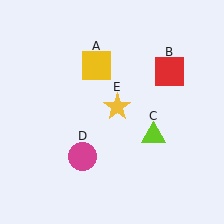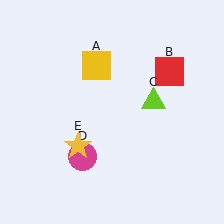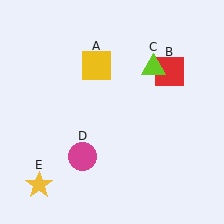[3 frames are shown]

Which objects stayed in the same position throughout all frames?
Yellow square (object A) and red square (object B) and magenta circle (object D) remained stationary.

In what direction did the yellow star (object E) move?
The yellow star (object E) moved down and to the left.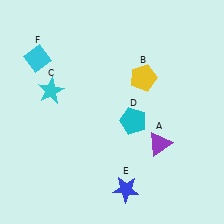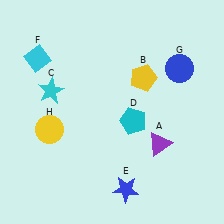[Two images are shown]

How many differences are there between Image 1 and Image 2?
There are 2 differences between the two images.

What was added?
A blue circle (G), a yellow circle (H) were added in Image 2.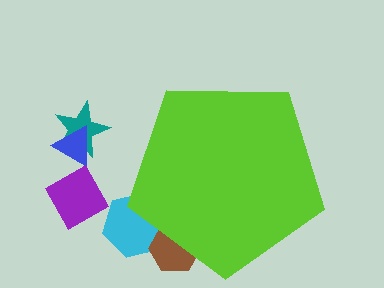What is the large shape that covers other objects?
A lime pentagon.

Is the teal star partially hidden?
No, the teal star is fully visible.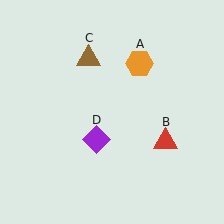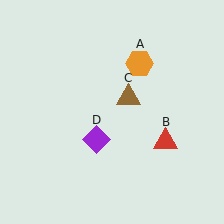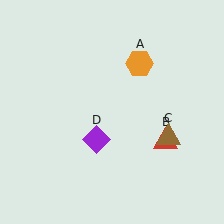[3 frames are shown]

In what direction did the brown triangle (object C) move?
The brown triangle (object C) moved down and to the right.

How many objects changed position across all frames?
1 object changed position: brown triangle (object C).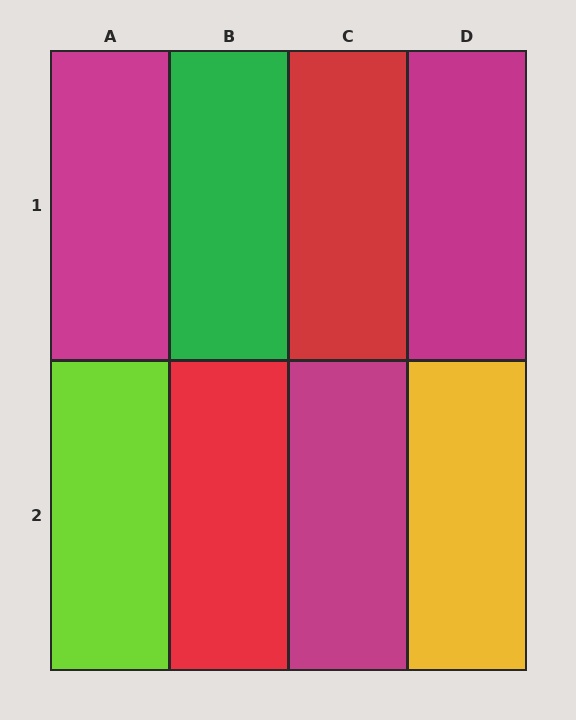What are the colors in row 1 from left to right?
Magenta, green, red, magenta.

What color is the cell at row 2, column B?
Red.